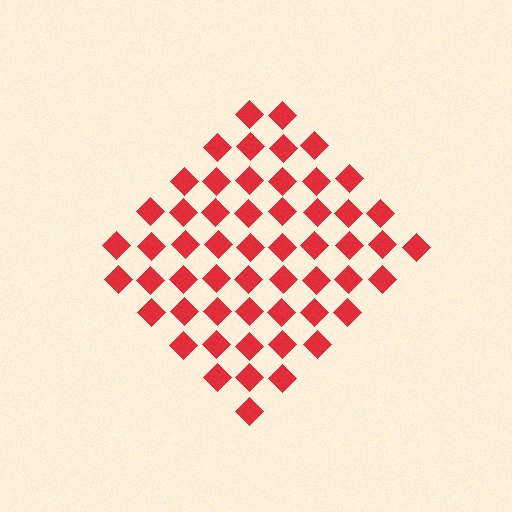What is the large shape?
The large shape is a diamond.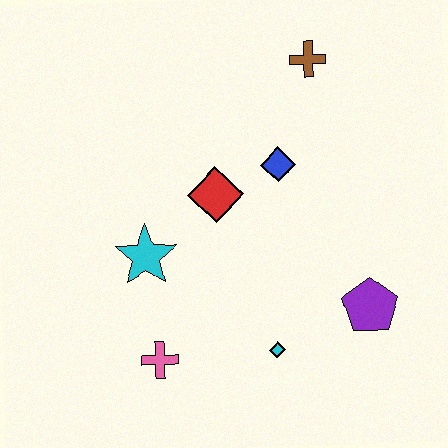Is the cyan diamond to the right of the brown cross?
No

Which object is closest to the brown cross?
The blue diamond is closest to the brown cross.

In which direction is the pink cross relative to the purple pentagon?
The pink cross is to the left of the purple pentagon.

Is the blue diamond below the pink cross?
No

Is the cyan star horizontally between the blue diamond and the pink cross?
No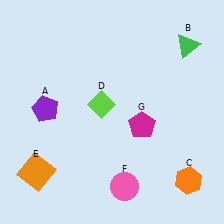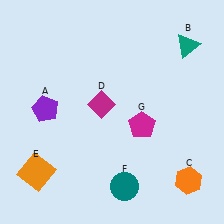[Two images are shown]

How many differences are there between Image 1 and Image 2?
There are 3 differences between the two images.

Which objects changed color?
B changed from green to teal. D changed from lime to magenta. F changed from pink to teal.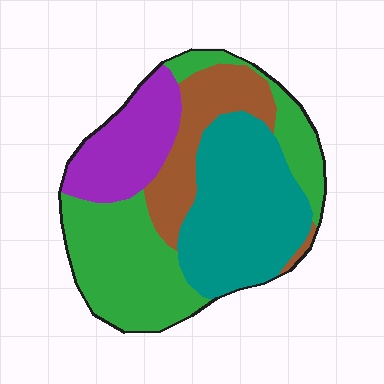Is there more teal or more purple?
Teal.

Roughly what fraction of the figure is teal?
Teal takes up between a quarter and a half of the figure.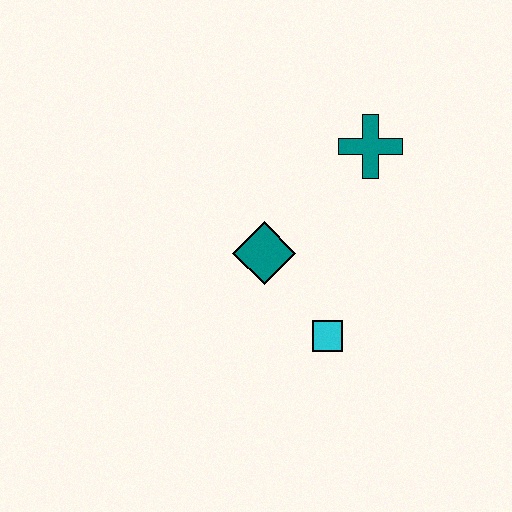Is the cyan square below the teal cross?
Yes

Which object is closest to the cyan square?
The teal diamond is closest to the cyan square.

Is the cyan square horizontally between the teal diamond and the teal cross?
Yes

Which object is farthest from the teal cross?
The cyan square is farthest from the teal cross.